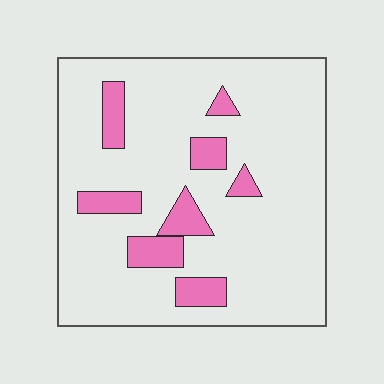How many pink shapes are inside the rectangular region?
8.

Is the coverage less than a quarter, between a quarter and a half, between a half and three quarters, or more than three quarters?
Less than a quarter.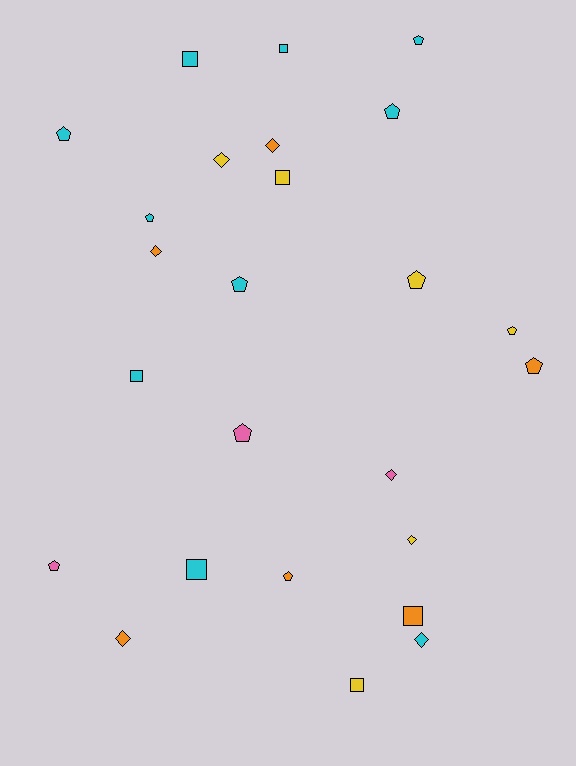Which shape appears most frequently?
Pentagon, with 11 objects.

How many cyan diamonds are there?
There is 1 cyan diamond.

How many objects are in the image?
There are 25 objects.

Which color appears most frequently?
Cyan, with 10 objects.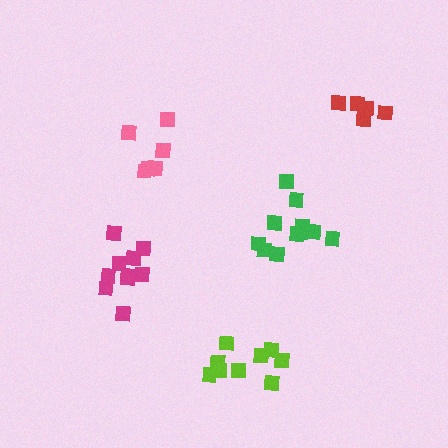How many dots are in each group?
Group 1: 11 dots, Group 2: 6 dots, Group 3: 5 dots, Group 4: 9 dots, Group 5: 10 dots (41 total).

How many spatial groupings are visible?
There are 5 spatial groupings.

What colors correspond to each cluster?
The clusters are colored: green, pink, red, lime, magenta.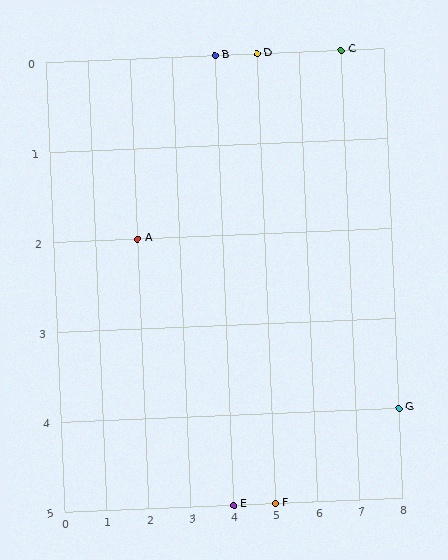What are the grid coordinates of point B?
Point B is at grid coordinates (4, 0).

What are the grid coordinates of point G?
Point G is at grid coordinates (8, 4).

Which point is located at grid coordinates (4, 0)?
Point B is at (4, 0).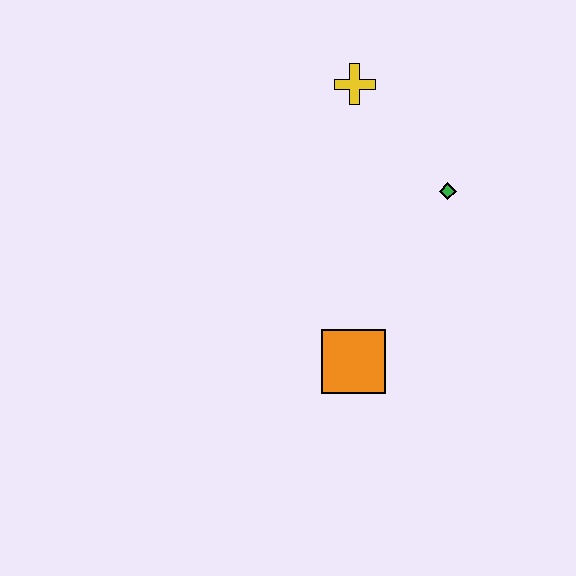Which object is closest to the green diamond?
The yellow cross is closest to the green diamond.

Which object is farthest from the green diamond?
The orange square is farthest from the green diamond.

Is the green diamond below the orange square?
No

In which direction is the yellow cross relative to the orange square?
The yellow cross is above the orange square.